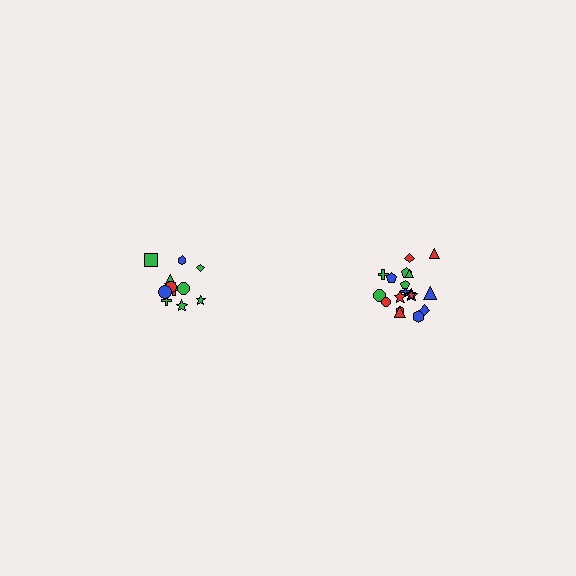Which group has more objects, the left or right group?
The right group.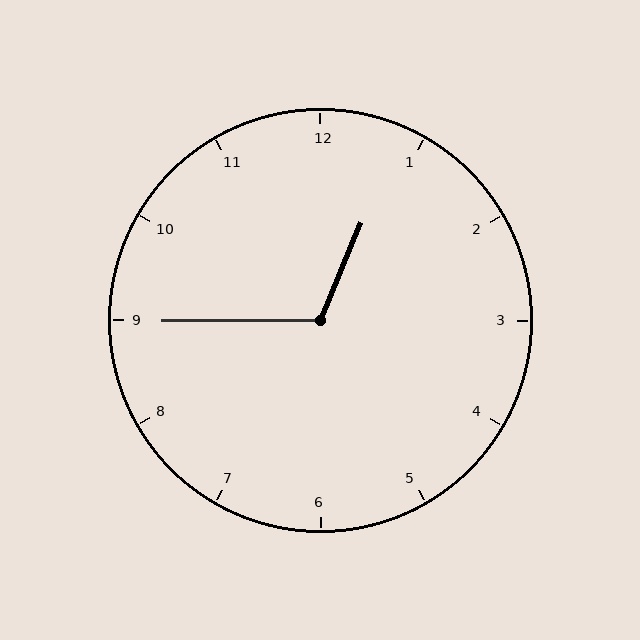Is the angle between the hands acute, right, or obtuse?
It is obtuse.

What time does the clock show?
12:45.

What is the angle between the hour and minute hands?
Approximately 112 degrees.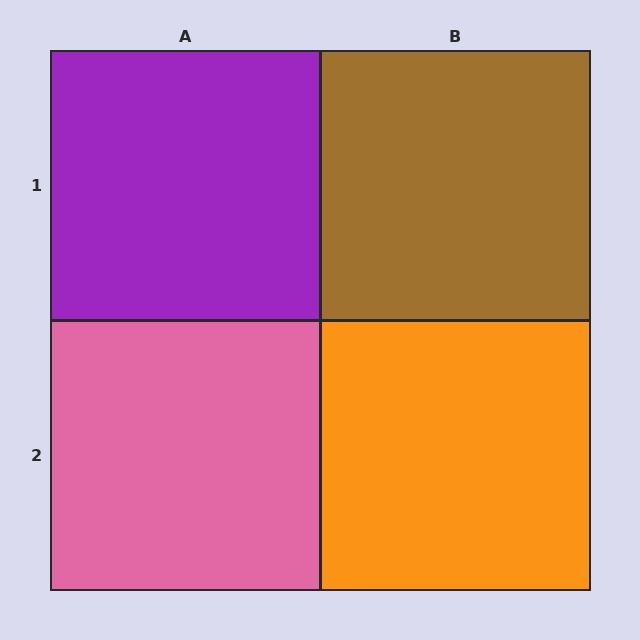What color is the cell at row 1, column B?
Brown.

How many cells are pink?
1 cell is pink.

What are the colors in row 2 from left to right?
Pink, orange.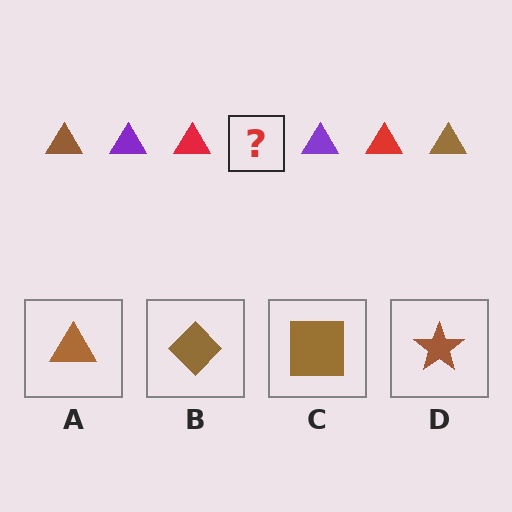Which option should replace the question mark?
Option A.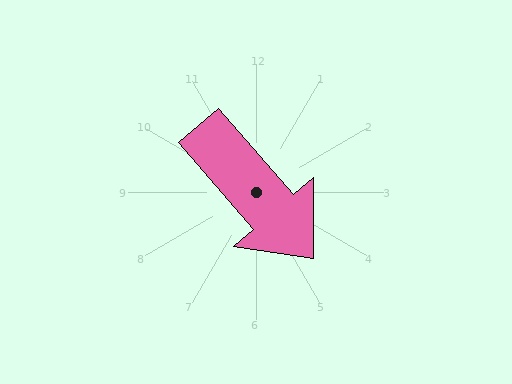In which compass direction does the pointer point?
Southeast.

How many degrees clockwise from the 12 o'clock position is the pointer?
Approximately 139 degrees.